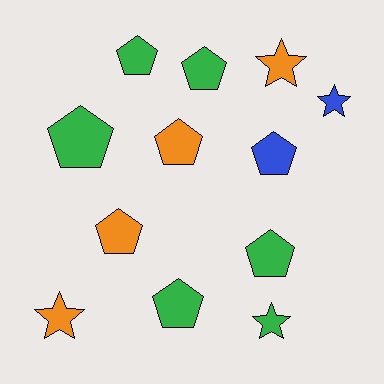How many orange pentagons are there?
There are 2 orange pentagons.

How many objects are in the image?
There are 12 objects.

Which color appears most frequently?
Green, with 6 objects.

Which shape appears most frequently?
Pentagon, with 8 objects.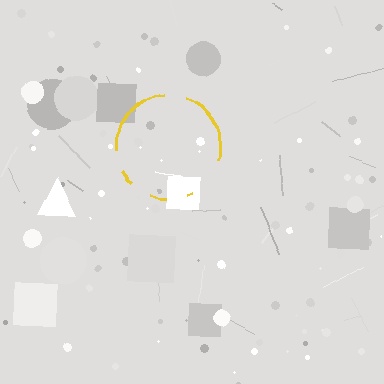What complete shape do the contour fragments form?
The contour fragments form a circle.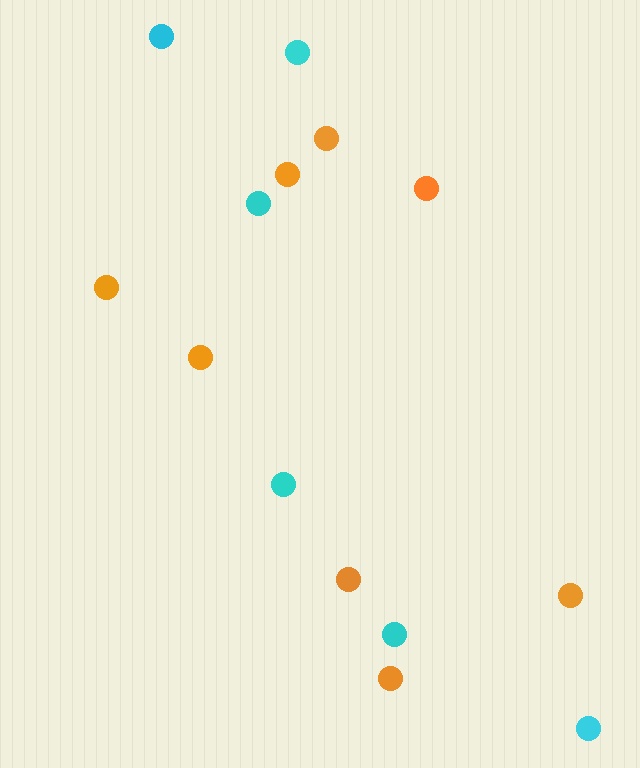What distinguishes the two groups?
There are 2 groups: one group of cyan circles (6) and one group of orange circles (8).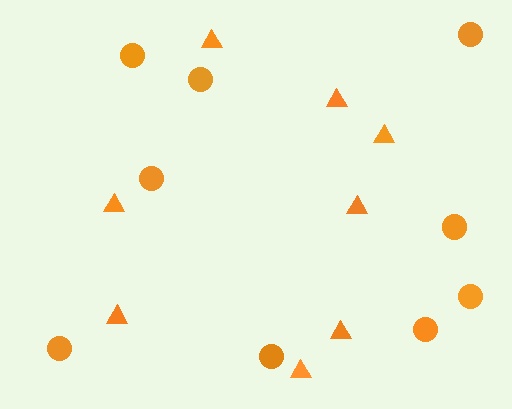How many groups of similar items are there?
There are 2 groups: one group of circles (9) and one group of triangles (8).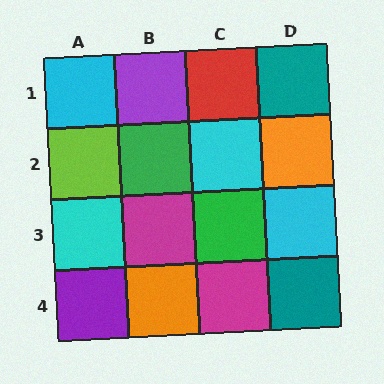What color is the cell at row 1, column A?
Cyan.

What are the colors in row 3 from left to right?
Cyan, magenta, green, cyan.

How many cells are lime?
1 cell is lime.